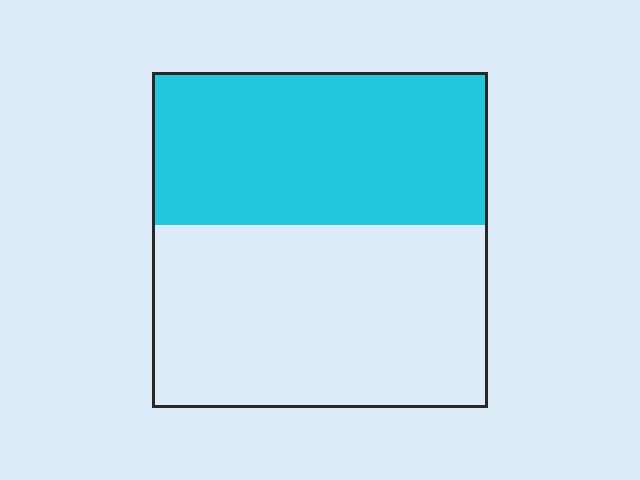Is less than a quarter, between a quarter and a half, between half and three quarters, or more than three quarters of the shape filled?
Between a quarter and a half.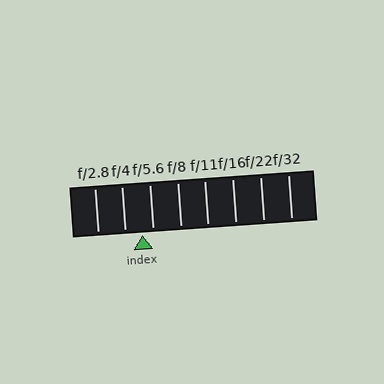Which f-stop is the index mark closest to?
The index mark is closest to f/5.6.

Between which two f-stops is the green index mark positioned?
The index mark is between f/4 and f/5.6.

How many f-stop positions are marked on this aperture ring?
There are 8 f-stop positions marked.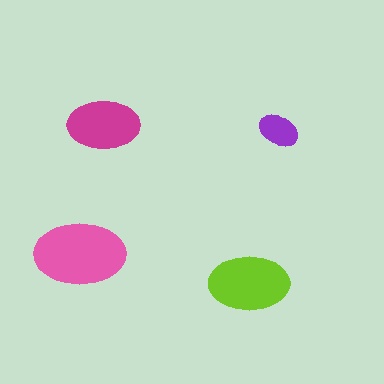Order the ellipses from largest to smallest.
the pink one, the lime one, the magenta one, the purple one.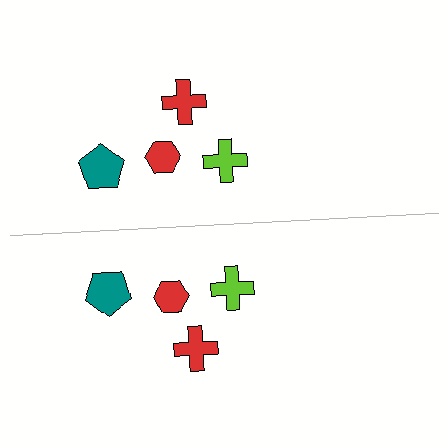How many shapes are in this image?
There are 8 shapes in this image.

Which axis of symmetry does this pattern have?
The pattern has a horizontal axis of symmetry running through the center of the image.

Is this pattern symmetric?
Yes, this pattern has bilateral (reflection) symmetry.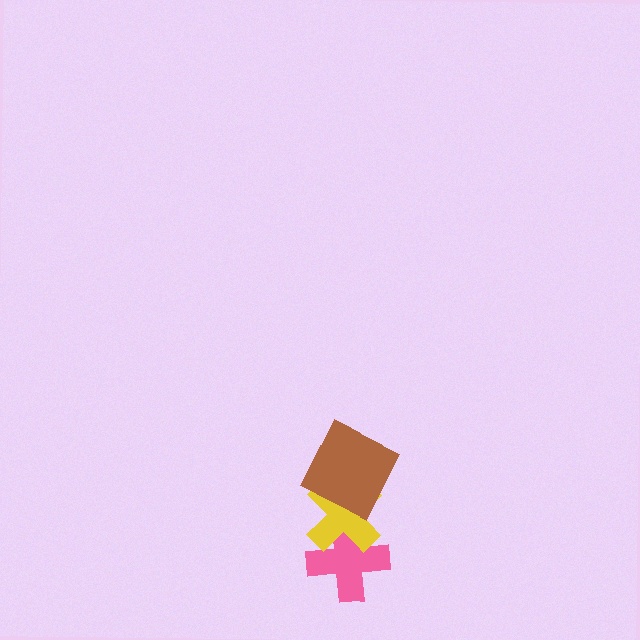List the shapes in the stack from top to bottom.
From top to bottom: the brown square, the yellow cross, the pink cross.